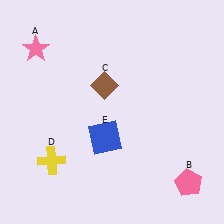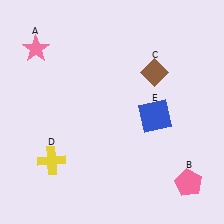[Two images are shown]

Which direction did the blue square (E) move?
The blue square (E) moved right.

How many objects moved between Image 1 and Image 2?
2 objects moved between the two images.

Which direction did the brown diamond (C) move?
The brown diamond (C) moved right.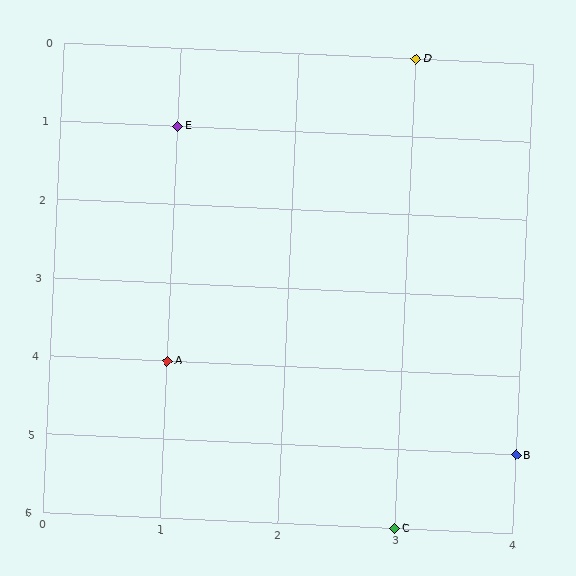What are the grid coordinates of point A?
Point A is at grid coordinates (1, 4).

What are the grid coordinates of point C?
Point C is at grid coordinates (3, 6).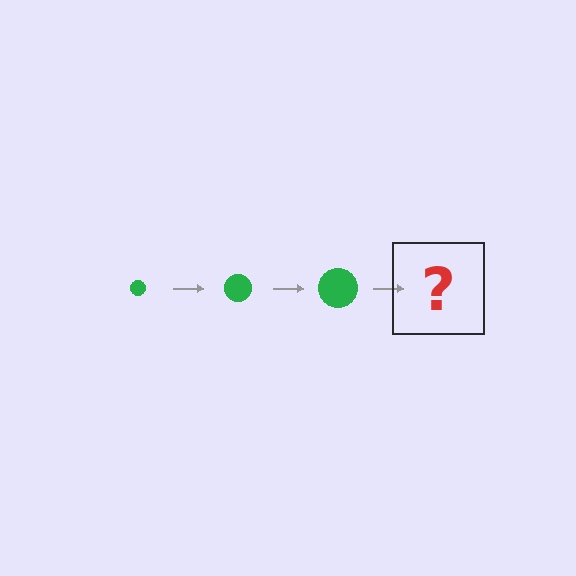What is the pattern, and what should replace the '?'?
The pattern is that the circle gets progressively larger each step. The '?' should be a green circle, larger than the previous one.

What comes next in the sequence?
The next element should be a green circle, larger than the previous one.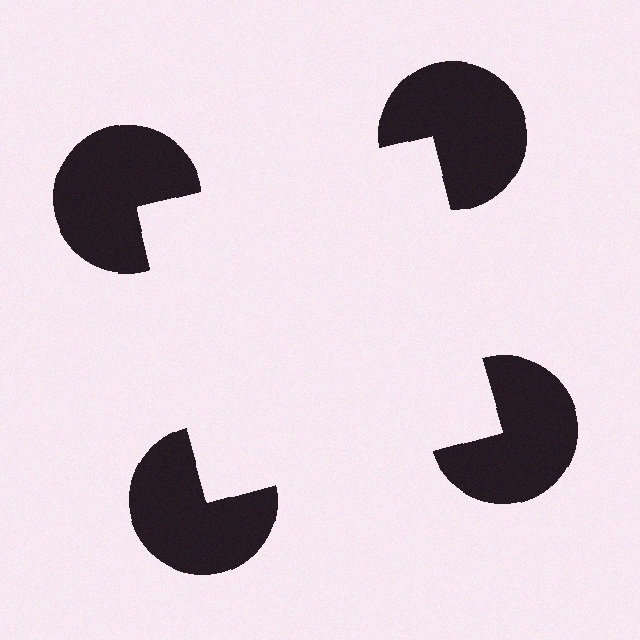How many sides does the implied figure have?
4 sides.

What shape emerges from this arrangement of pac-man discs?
An illusory square — its edges are inferred from the aligned wedge cuts in the pac-man discs, not physically drawn.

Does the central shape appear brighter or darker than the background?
It typically appears slightly brighter than the background, even though no actual brightness change is drawn.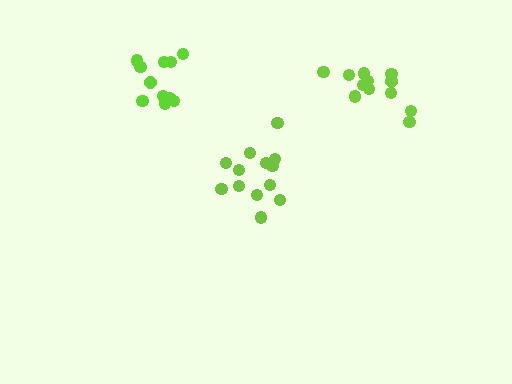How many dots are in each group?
Group 1: 13 dots, Group 2: 12 dots, Group 3: 11 dots (36 total).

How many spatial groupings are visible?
There are 3 spatial groupings.